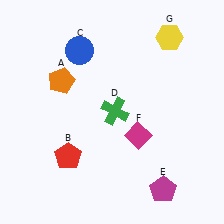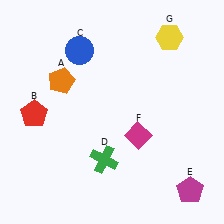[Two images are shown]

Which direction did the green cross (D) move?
The green cross (D) moved down.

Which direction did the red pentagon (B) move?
The red pentagon (B) moved up.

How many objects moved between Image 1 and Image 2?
3 objects moved between the two images.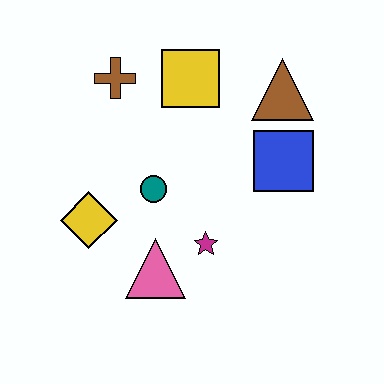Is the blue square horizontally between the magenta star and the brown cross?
No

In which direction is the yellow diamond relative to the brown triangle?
The yellow diamond is to the left of the brown triangle.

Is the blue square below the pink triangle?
No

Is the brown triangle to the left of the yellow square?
No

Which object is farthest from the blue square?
The yellow diamond is farthest from the blue square.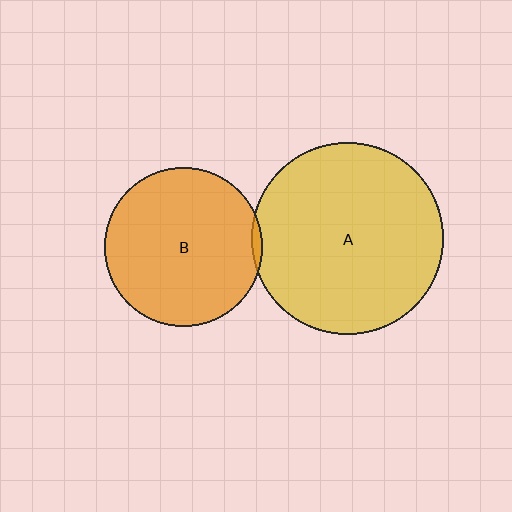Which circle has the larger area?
Circle A (yellow).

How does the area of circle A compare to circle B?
Approximately 1.5 times.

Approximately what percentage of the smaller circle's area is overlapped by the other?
Approximately 5%.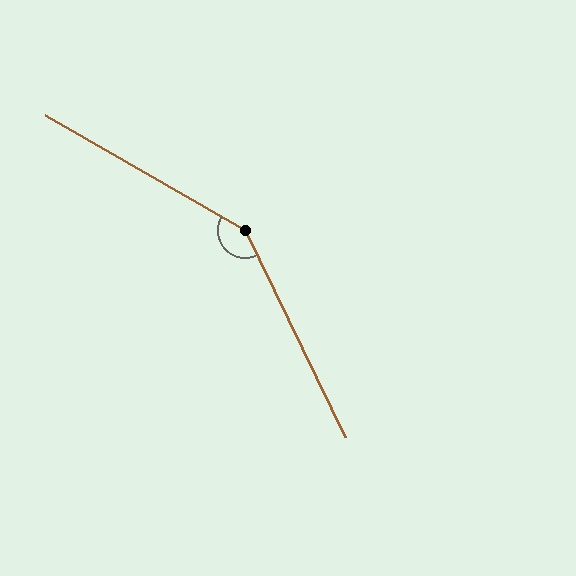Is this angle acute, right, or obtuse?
It is obtuse.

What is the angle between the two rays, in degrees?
Approximately 146 degrees.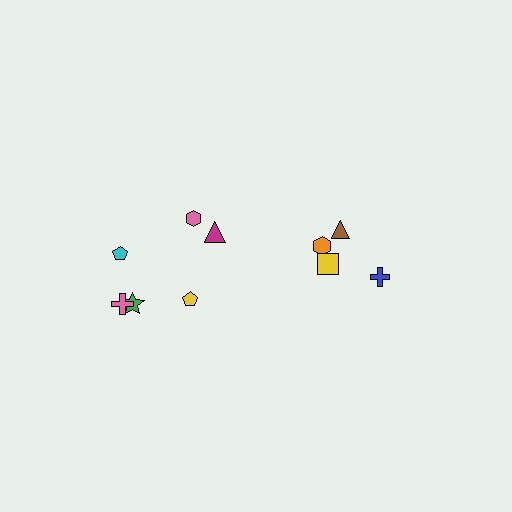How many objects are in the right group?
There are 4 objects.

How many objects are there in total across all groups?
There are 10 objects.